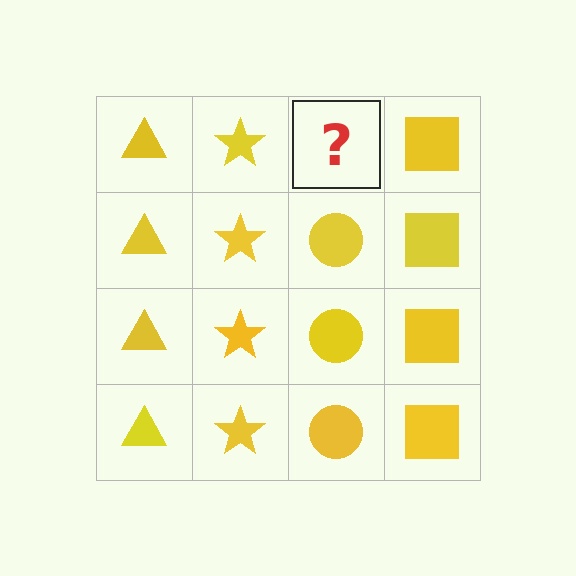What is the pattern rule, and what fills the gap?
The rule is that each column has a consistent shape. The gap should be filled with a yellow circle.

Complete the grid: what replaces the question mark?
The question mark should be replaced with a yellow circle.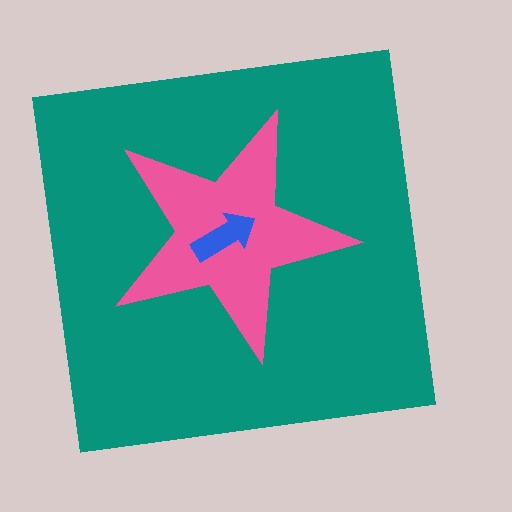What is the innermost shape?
The blue arrow.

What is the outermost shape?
The teal square.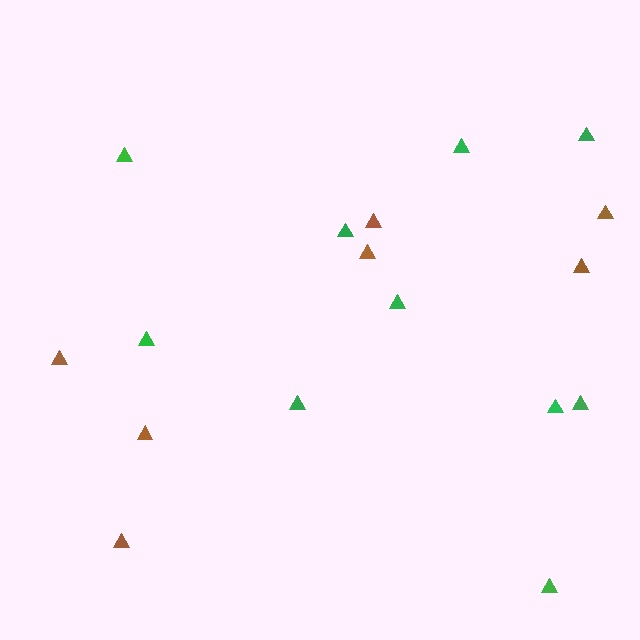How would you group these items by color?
There are 2 groups: one group of brown triangles (7) and one group of green triangles (10).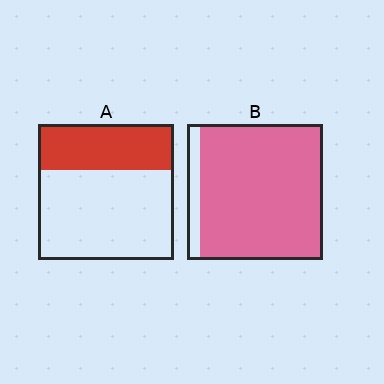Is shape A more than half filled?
No.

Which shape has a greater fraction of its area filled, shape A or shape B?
Shape B.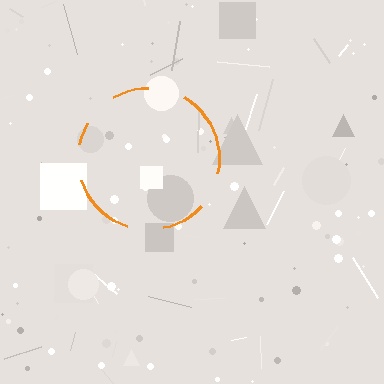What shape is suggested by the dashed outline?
The dashed outline suggests a circle.